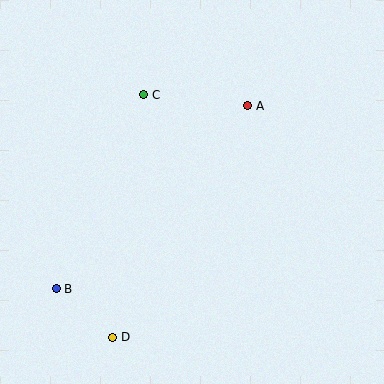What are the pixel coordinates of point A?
Point A is at (248, 106).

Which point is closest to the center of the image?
Point A at (248, 106) is closest to the center.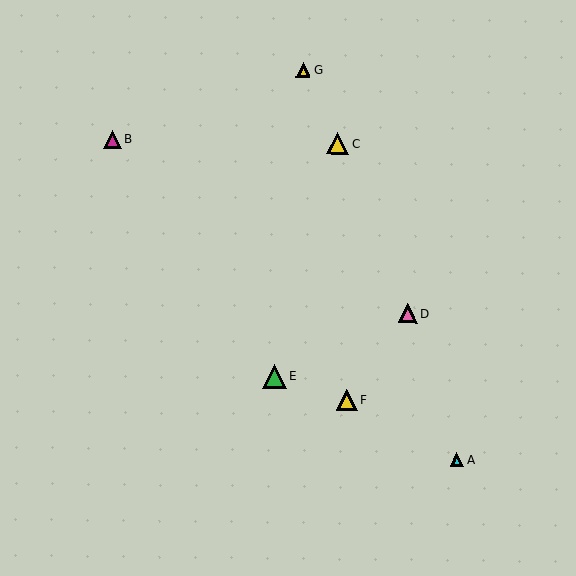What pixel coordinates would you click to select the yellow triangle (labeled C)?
Click at (337, 143) to select the yellow triangle C.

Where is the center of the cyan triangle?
The center of the cyan triangle is at (457, 460).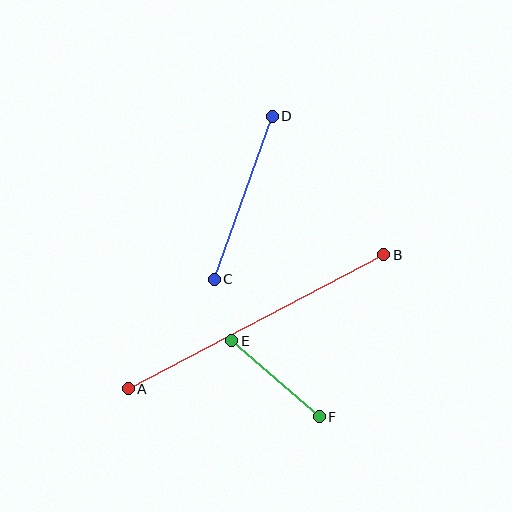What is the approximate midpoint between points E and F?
The midpoint is at approximately (275, 379) pixels.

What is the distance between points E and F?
The distance is approximately 116 pixels.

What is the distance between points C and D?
The distance is approximately 173 pixels.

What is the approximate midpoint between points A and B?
The midpoint is at approximately (256, 322) pixels.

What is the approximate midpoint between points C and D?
The midpoint is at approximately (243, 198) pixels.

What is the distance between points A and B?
The distance is approximately 289 pixels.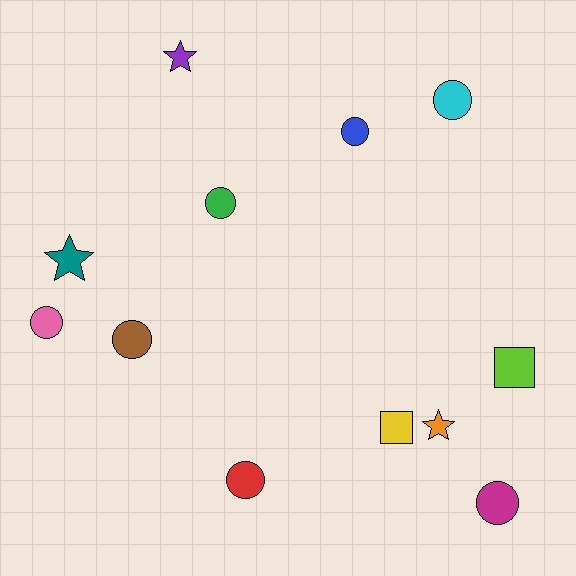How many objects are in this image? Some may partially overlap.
There are 12 objects.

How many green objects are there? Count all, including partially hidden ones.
There is 1 green object.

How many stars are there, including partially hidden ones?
There are 3 stars.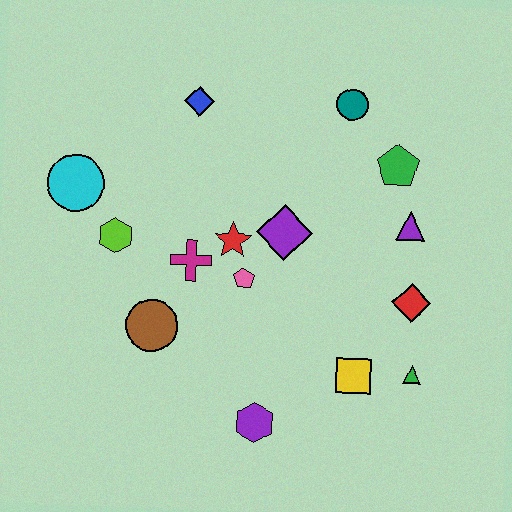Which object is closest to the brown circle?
The magenta cross is closest to the brown circle.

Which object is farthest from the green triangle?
The cyan circle is farthest from the green triangle.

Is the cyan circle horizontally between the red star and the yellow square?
No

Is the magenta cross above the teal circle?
No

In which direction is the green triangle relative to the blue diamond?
The green triangle is below the blue diamond.